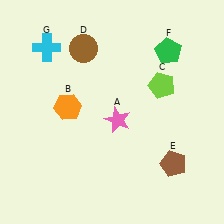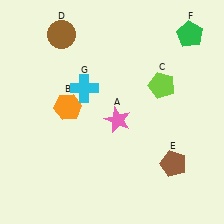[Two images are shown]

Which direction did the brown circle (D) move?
The brown circle (D) moved left.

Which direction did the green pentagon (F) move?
The green pentagon (F) moved right.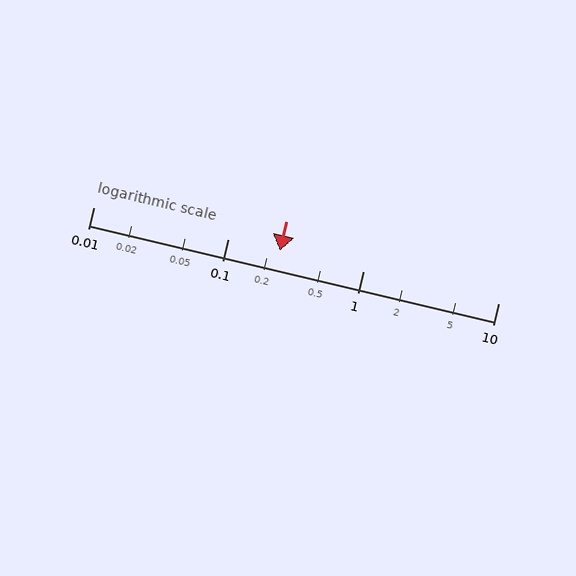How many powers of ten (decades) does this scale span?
The scale spans 3 decades, from 0.01 to 10.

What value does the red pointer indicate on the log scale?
The pointer indicates approximately 0.24.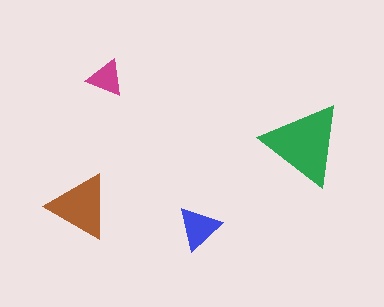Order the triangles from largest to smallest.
the green one, the brown one, the blue one, the magenta one.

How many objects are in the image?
There are 4 objects in the image.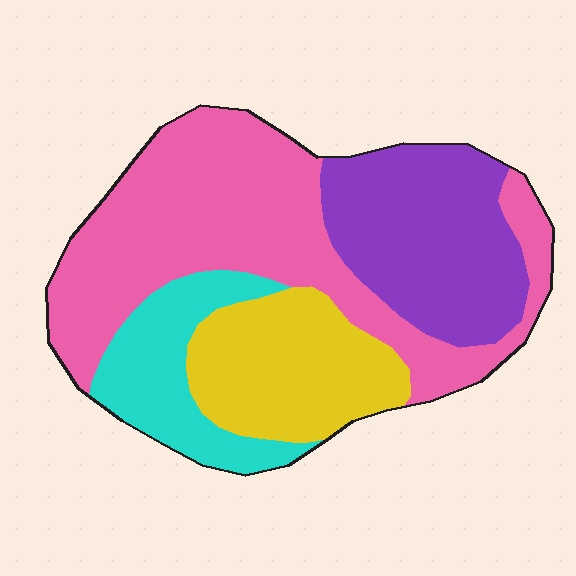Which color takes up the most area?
Pink, at roughly 40%.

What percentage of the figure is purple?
Purple takes up about one quarter (1/4) of the figure.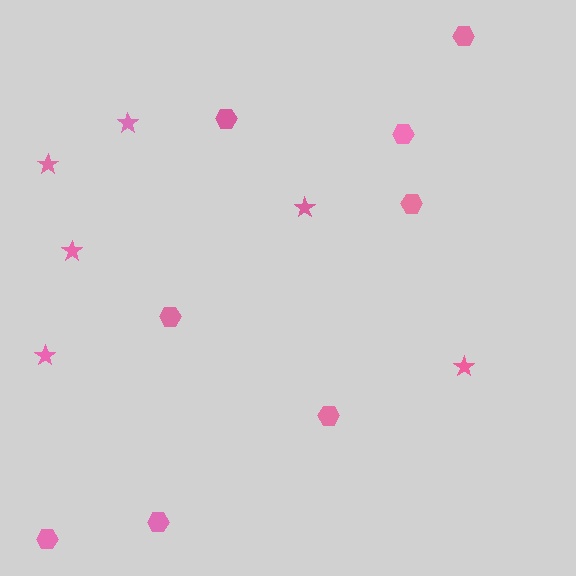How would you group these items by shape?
There are 2 groups: one group of hexagons (8) and one group of stars (6).